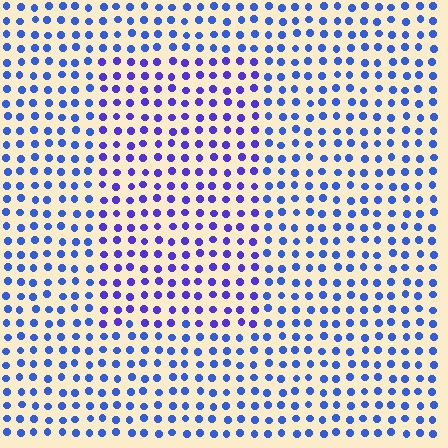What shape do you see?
I see a rectangle.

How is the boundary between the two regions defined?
The boundary is defined purely by a slight shift in hue (about 27 degrees). Spacing, size, and orientation are identical on both sides.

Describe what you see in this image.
The image is filled with small blue elements in a uniform arrangement. A rectangle-shaped region is visible where the elements are tinted to a slightly different hue, forming a subtle color boundary.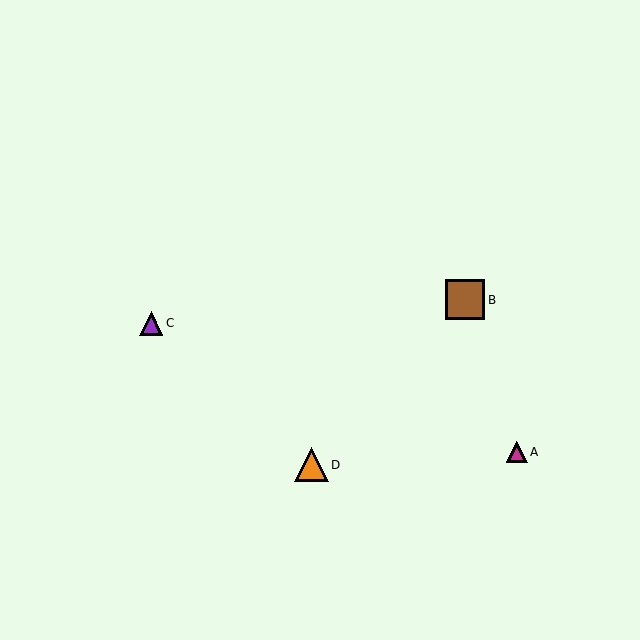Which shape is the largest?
The brown square (labeled B) is the largest.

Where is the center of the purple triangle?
The center of the purple triangle is at (151, 323).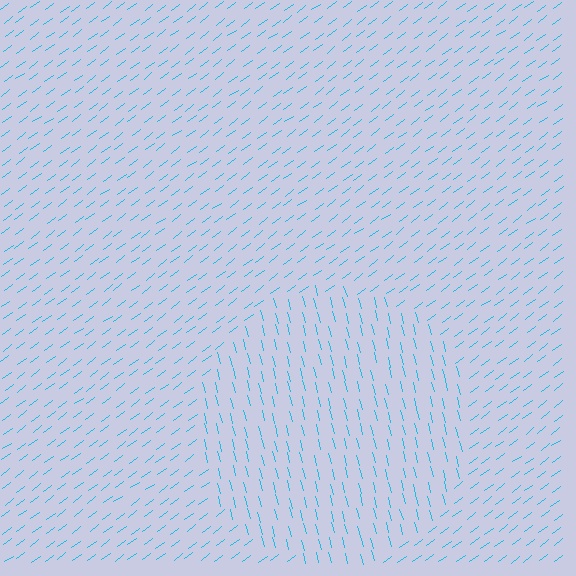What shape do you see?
I see a circle.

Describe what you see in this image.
The image is filled with small cyan line segments. A circle region in the image has lines oriented differently from the surrounding lines, creating a visible texture boundary.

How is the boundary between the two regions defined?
The boundary is defined purely by a change in line orientation (approximately 68 degrees difference). All lines are the same color and thickness.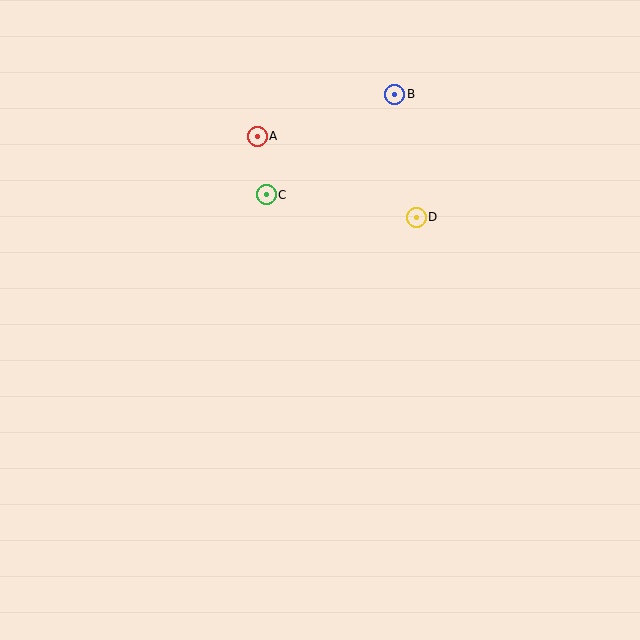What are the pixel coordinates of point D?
Point D is at (416, 217).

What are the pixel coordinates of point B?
Point B is at (395, 94).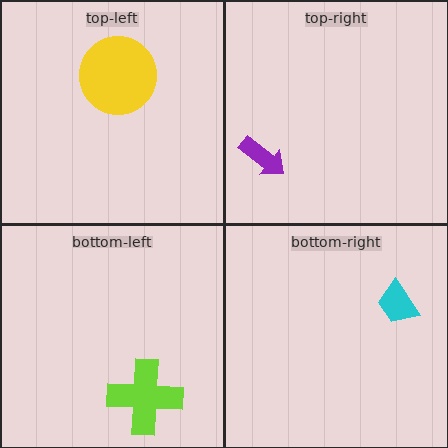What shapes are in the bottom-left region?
The lime cross.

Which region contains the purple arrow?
The top-right region.